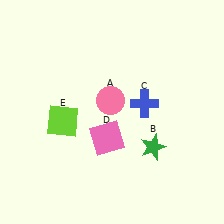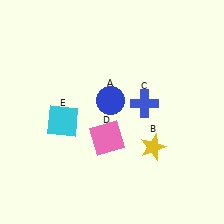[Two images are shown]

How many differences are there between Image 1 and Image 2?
There are 3 differences between the two images.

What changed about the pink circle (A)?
In Image 1, A is pink. In Image 2, it changed to blue.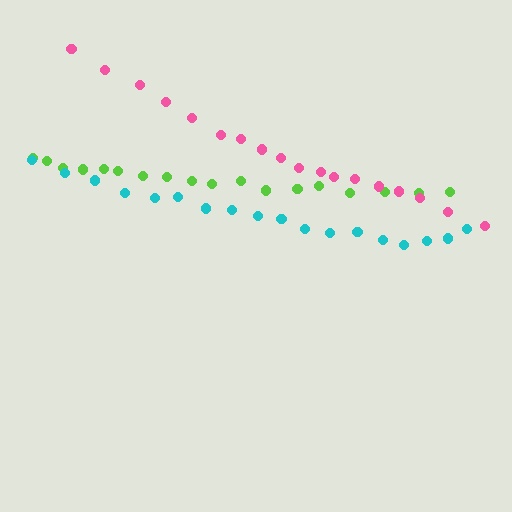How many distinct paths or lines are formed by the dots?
There are 3 distinct paths.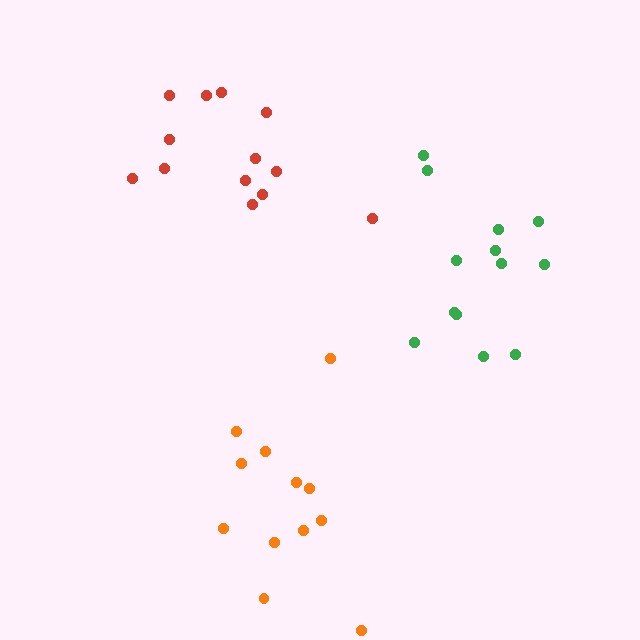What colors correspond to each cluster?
The clusters are colored: orange, red, green.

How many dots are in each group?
Group 1: 12 dots, Group 2: 13 dots, Group 3: 13 dots (38 total).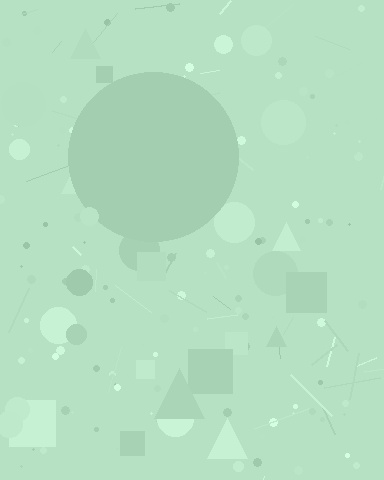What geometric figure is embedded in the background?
A circle is embedded in the background.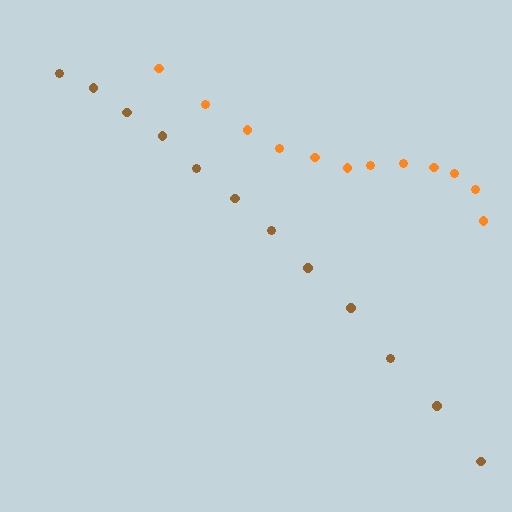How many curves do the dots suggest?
There are 2 distinct paths.